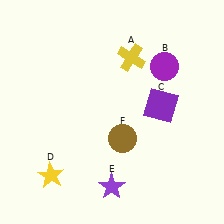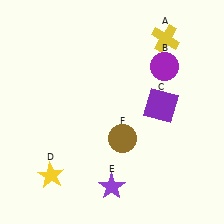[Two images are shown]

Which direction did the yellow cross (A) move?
The yellow cross (A) moved right.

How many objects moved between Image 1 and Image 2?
1 object moved between the two images.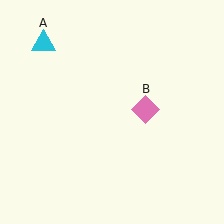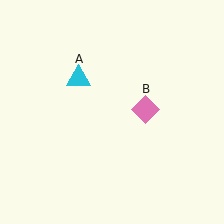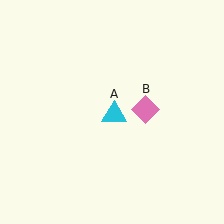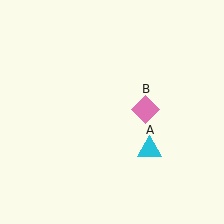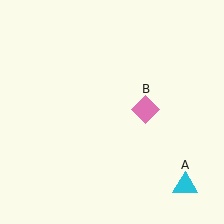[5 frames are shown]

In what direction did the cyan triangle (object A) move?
The cyan triangle (object A) moved down and to the right.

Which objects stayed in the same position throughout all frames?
Pink diamond (object B) remained stationary.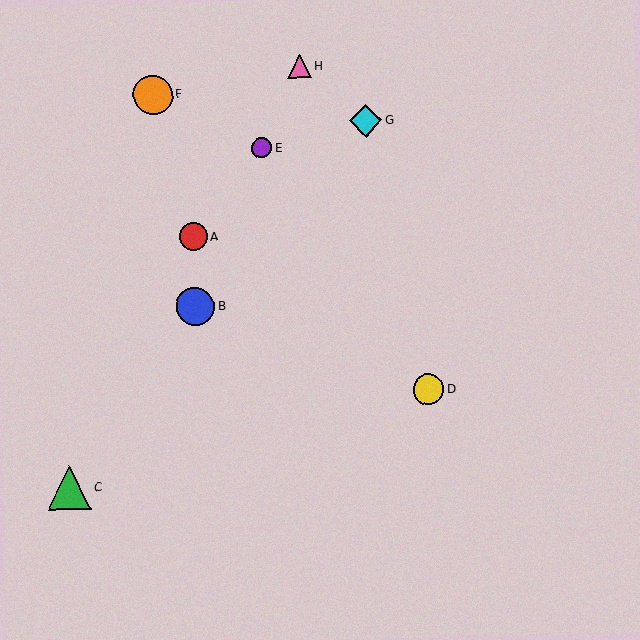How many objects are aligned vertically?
2 objects (A, B) are aligned vertically.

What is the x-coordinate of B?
Object B is at x≈195.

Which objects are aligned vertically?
Objects A, B are aligned vertically.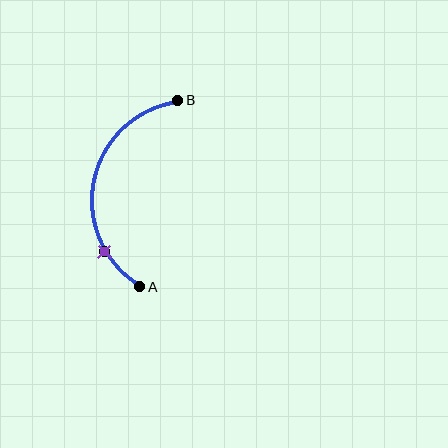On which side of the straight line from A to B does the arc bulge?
The arc bulges to the left of the straight line connecting A and B.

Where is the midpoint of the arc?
The arc midpoint is the point on the curve farthest from the straight line joining A and B. It sits to the left of that line.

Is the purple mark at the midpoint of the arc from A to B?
No. The purple mark lies on the arc but is closer to endpoint A. The arc midpoint would be at the point on the curve equidistant along the arc from both A and B.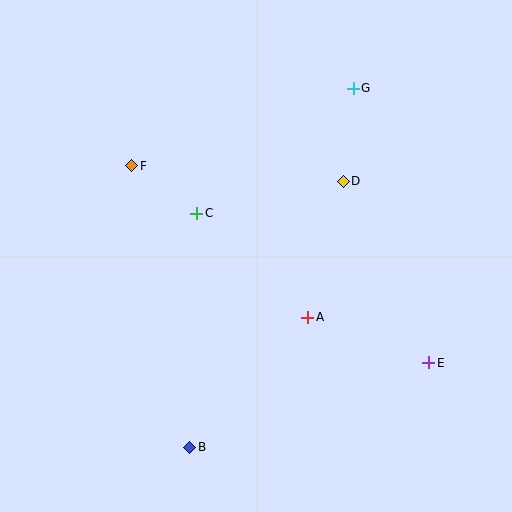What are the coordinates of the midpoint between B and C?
The midpoint between B and C is at (193, 330).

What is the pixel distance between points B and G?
The distance between B and G is 394 pixels.